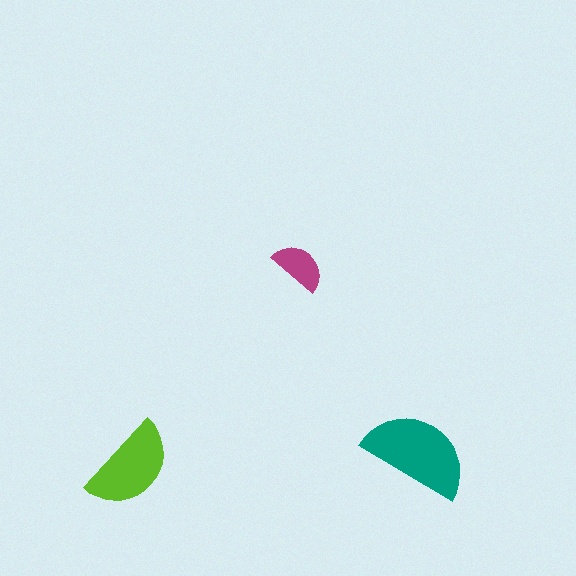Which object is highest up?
The magenta semicircle is topmost.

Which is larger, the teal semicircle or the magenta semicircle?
The teal one.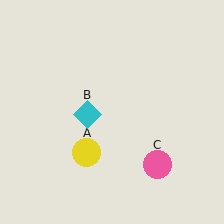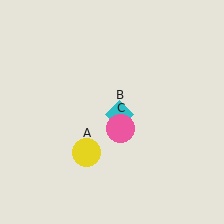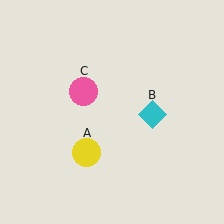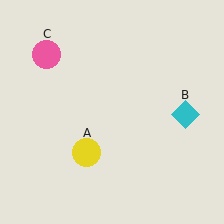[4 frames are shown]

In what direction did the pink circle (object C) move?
The pink circle (object C) moved up and to the left.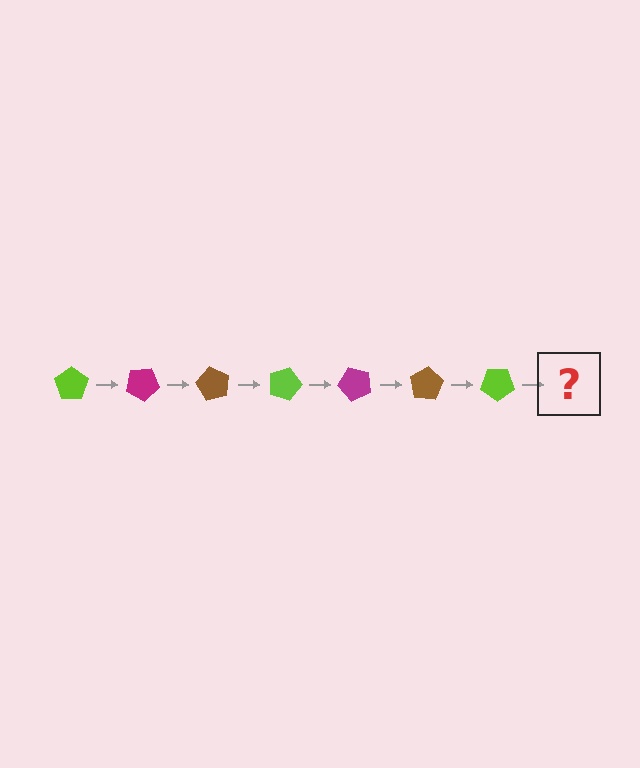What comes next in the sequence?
The next element should be a magenta pentagon, rotated 210 degrees from the start.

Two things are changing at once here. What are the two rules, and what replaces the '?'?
The two rules are that it rotates 30 degrees each step and the color cycles through lime, magenta, and brown. The '?' should be a magenta pentagon, rotated 210 degrees from the start.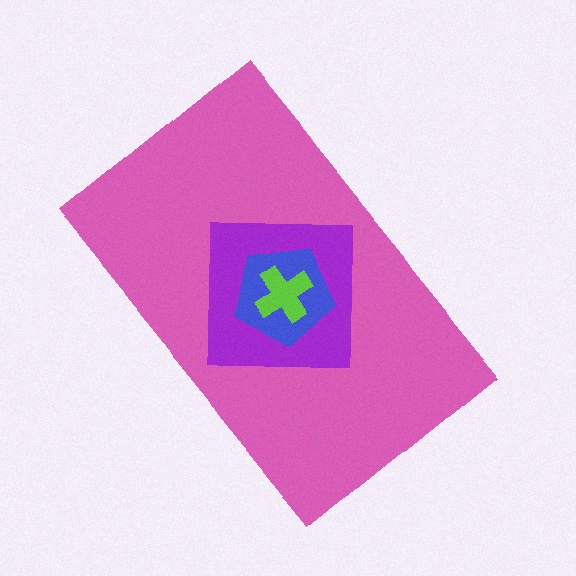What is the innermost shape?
The lime cross.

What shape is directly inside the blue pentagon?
The lime cross.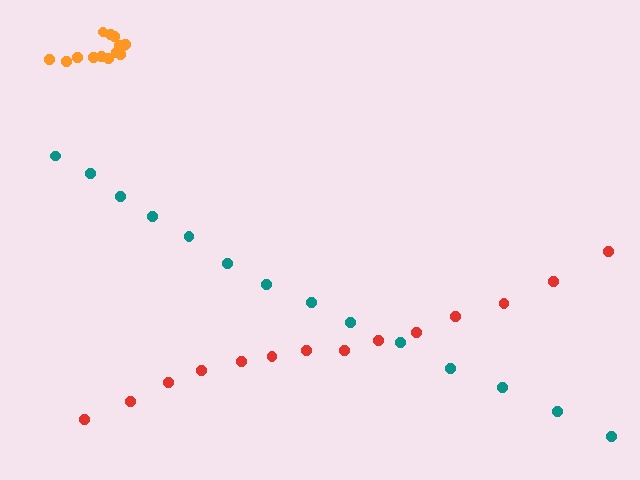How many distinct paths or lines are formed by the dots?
There are 3 distinct paths.